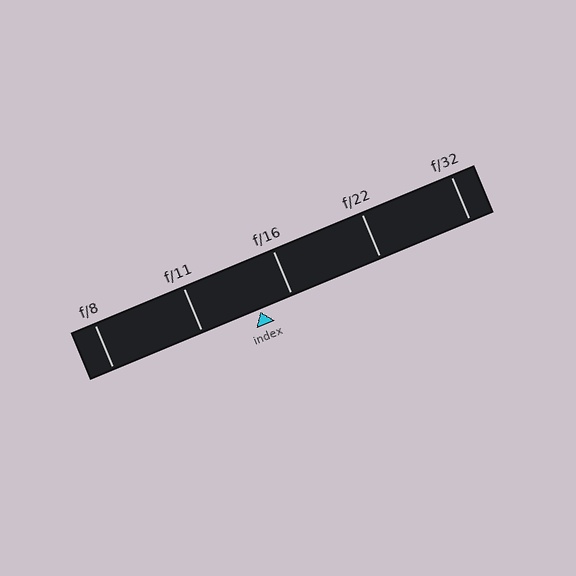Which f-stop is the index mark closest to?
The index mark is closest to f/16.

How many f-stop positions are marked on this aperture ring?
There are 5 f-stop positions marked.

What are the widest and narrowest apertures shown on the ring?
The widest aperture shown is f/8 and the narrowest is f/32.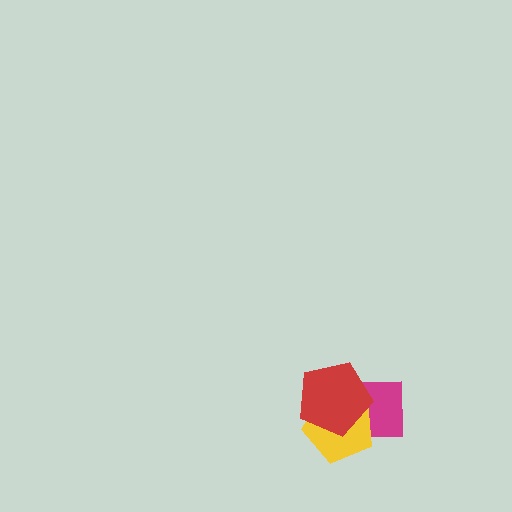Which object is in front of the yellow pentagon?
The red pentagon is in front of the yellow pentagon.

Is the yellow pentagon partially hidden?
Yes, it is partially covered by another shape.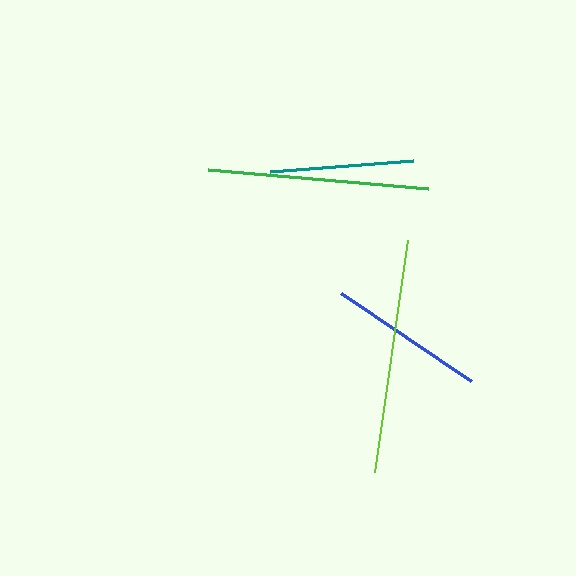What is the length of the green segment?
The green segment is approximately 220 pixels long.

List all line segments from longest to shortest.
From longest to shortest: lime, green, blue, teal.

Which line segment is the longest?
The lime line is the longest at approximately 234 pixels.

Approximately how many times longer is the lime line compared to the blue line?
The lime line is approximately 1.5 times the length of the blue line.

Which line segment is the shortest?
The teal line is the shortest at approximately 143 pixels.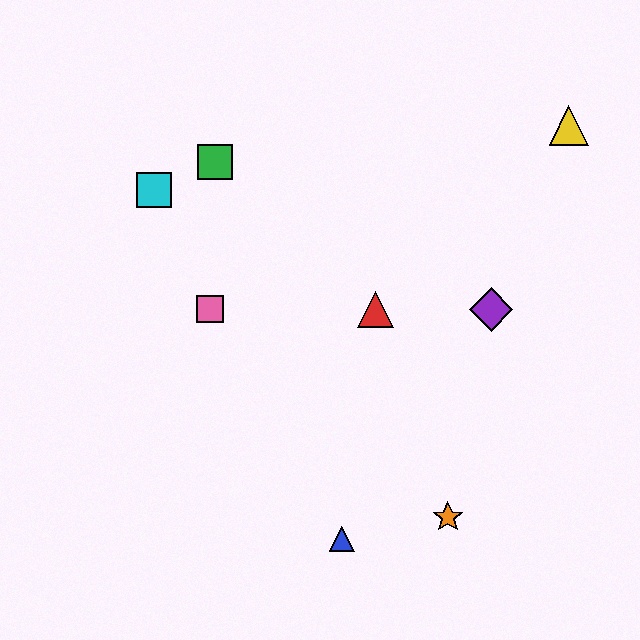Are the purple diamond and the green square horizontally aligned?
No, the purple diamond is at y≈309 and the green square is at y≈162.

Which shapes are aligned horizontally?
The red triangle, the purple diamond, the pink square are aligned horizontally.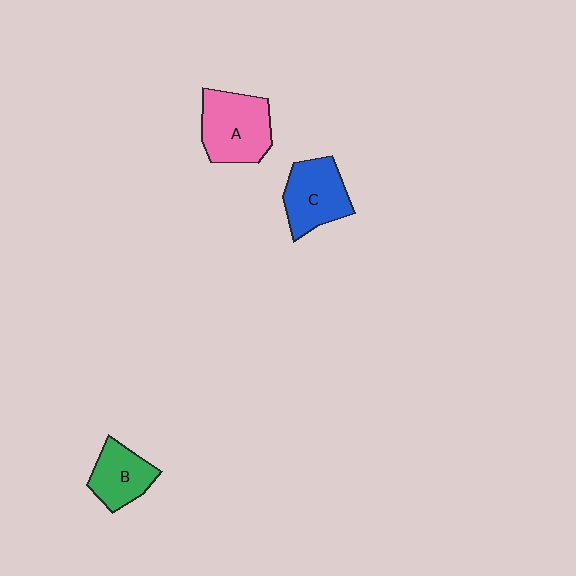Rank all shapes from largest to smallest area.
From largest to smallest: A (pink), C (blue), B (green).